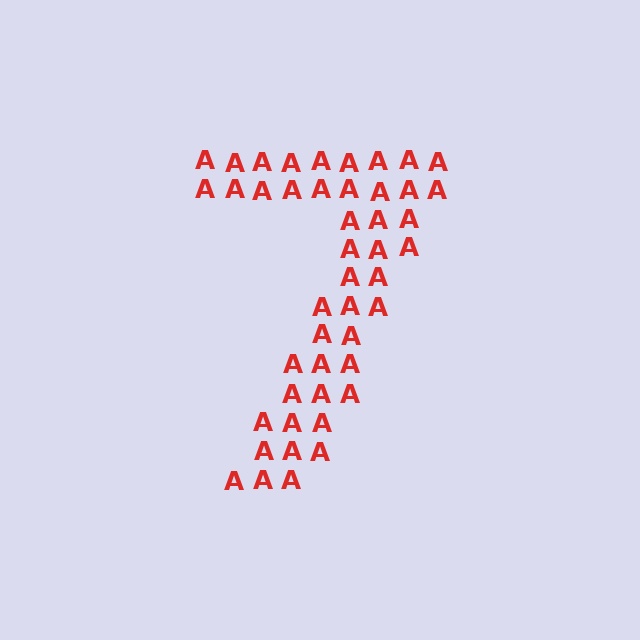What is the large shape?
The large shape is the digit 7.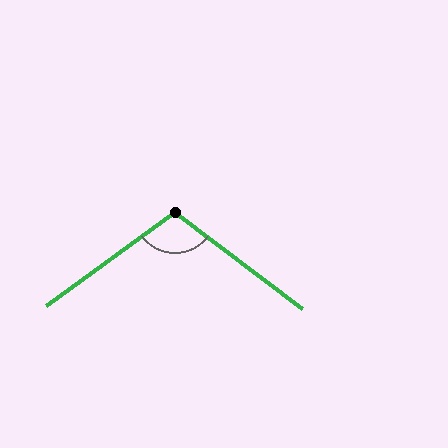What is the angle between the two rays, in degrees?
Approximately 107 degrees.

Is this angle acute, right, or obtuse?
It is obtuse.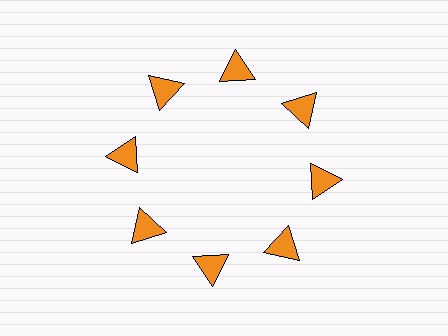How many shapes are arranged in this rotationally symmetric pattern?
There are 8 shapes, arranged in 8 groups of 1.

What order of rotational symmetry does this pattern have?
This pattern has 8-fold rotational symmetry.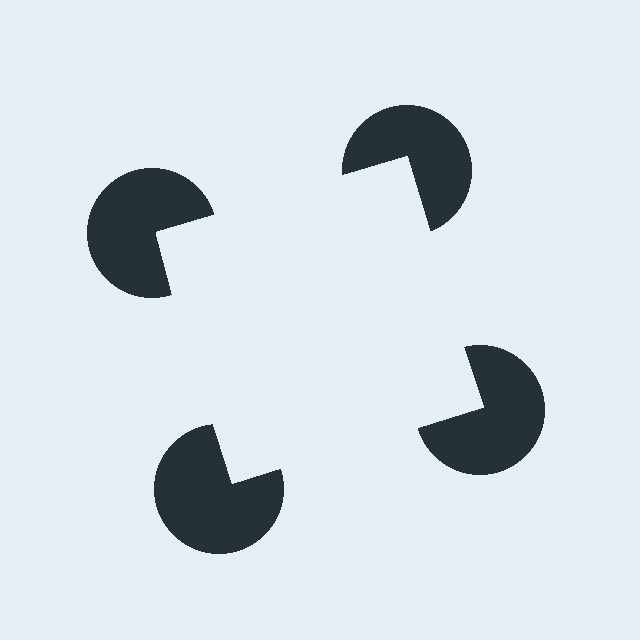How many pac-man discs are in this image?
There are 4 — one at each vertex of the illusory square.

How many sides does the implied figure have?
4 sides.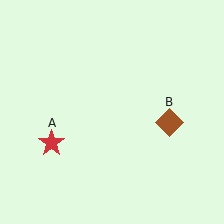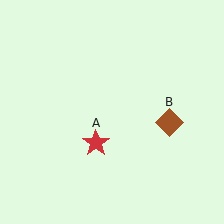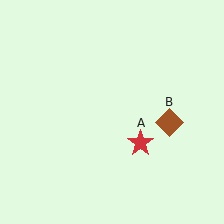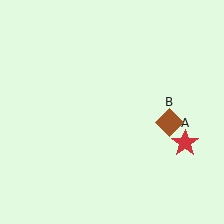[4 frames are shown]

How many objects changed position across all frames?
1 object changed position: red star (object A).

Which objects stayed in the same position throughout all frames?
Brown diamond (object B) remained stationary.